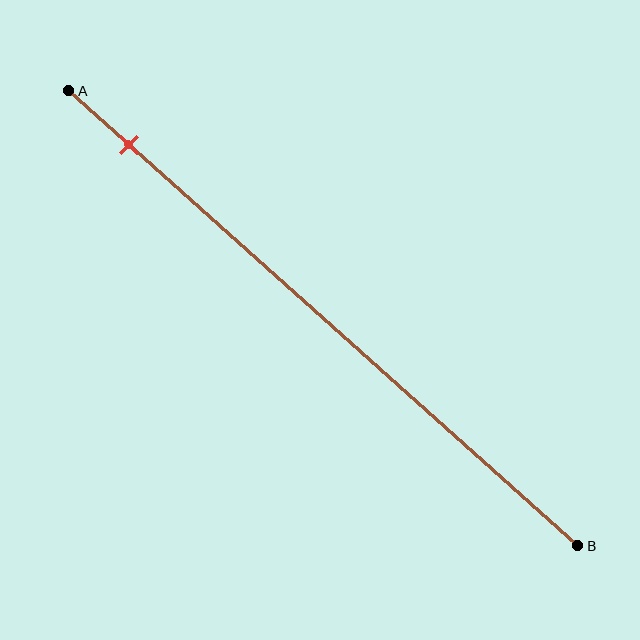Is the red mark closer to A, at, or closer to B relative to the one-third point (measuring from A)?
The red mark is closer to point A than the one-third point of segment AB.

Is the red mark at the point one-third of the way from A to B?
No, the mark is at about 10% from A, not at the 33% one-third point.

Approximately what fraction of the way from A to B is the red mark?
The red mark is approximately 10% of the way from A to B.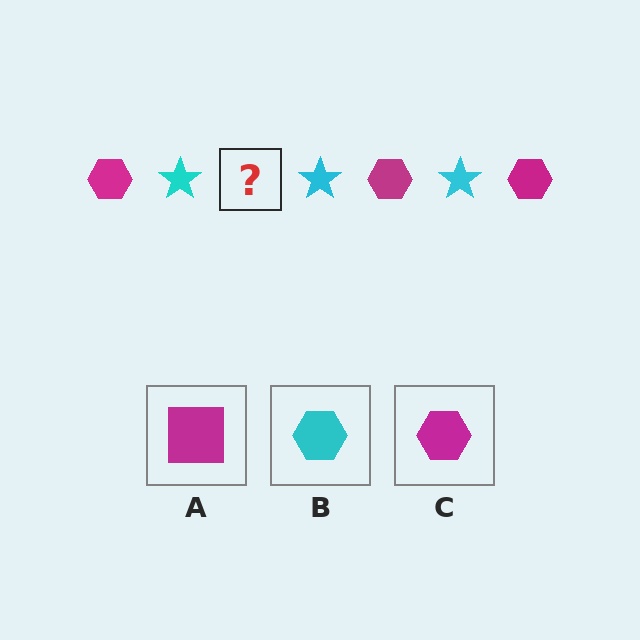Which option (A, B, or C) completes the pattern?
C.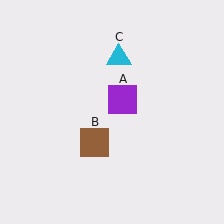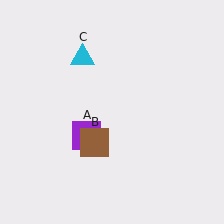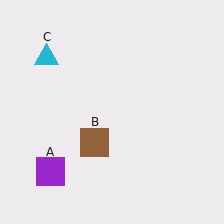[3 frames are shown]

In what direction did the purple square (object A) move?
The purple square (object A) moved down and to the left.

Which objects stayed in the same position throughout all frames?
Brown square (object B) remained stationary.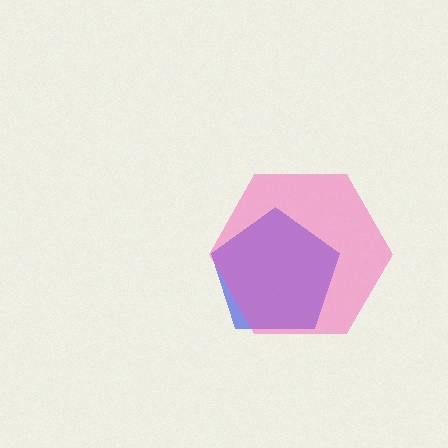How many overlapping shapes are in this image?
There are 2 overlapping shapes in the image.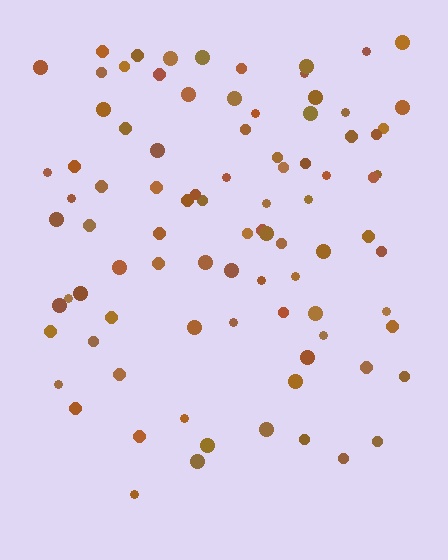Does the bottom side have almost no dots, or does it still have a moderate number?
Still a moderate number, just noticeably fewer than the top.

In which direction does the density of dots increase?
From bottom to top, with the top side densest.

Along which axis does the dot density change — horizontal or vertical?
Vertical.